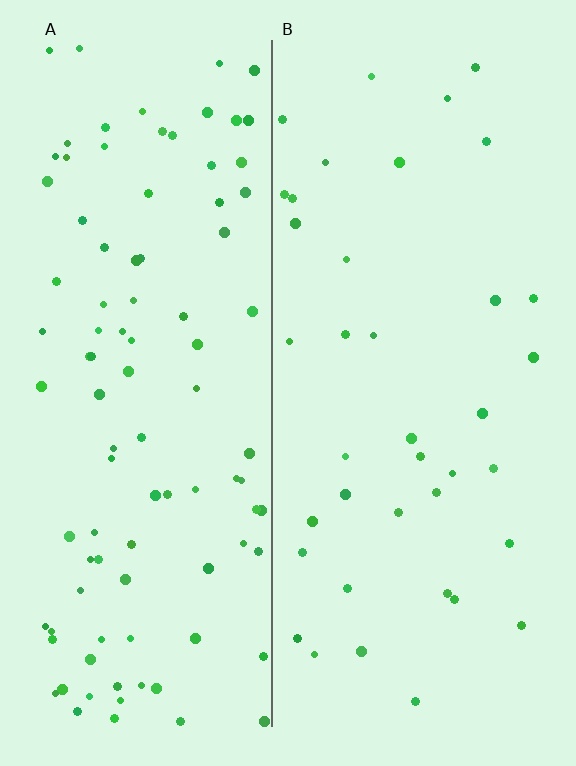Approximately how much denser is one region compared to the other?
Approximately 2.5× — region A over region B.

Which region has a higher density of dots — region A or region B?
A (the left).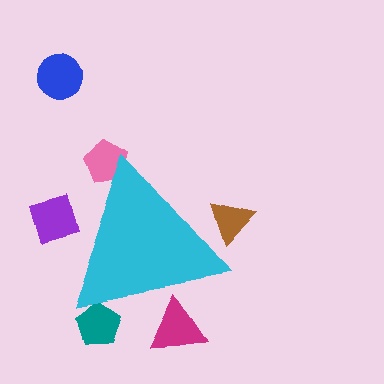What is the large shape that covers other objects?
A cyan triangle.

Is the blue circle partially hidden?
No, the blue circle is fully visible.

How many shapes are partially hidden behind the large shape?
5 shapes are partially hidden.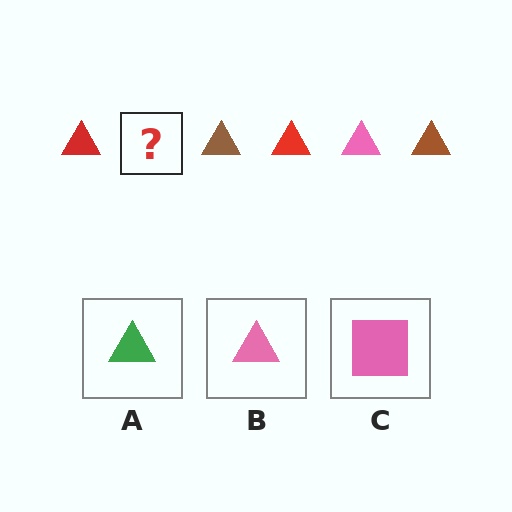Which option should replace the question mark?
Option B.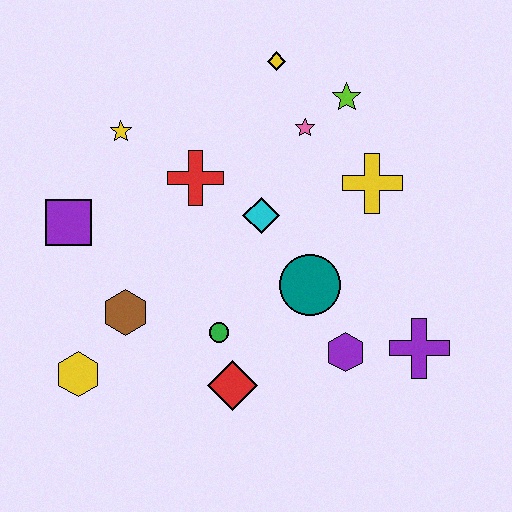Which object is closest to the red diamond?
The green circle is closest to the red diamond.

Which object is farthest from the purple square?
The purple cross is farthest from the purple square.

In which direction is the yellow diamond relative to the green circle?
The yellow diamond is above the green circle.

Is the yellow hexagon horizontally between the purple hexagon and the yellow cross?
No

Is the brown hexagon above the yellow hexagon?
Yes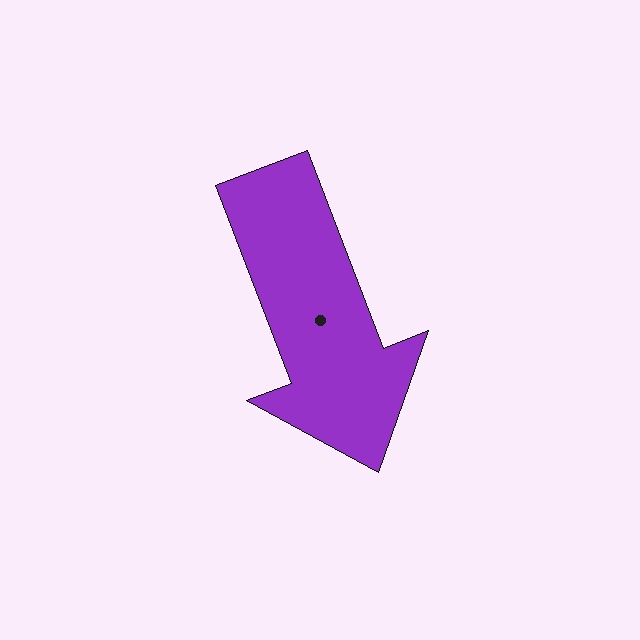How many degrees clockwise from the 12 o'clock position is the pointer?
Approximately 159 degrees.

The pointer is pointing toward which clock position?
Roughly 5 o'clock.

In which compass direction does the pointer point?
South.